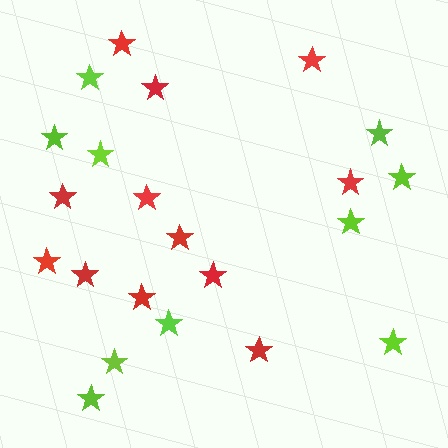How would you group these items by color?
There are 2 groups: one group of red stars (12) and one group of lime stars (10).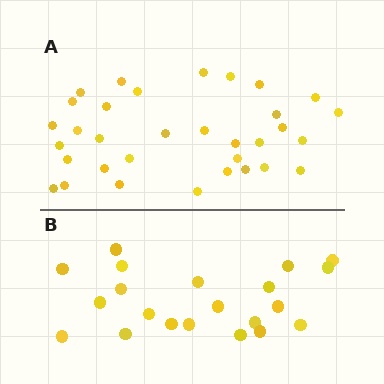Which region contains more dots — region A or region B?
Region A (the top region) has more dots.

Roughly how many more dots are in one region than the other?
Region A has roughly 12 or so more dots than region B.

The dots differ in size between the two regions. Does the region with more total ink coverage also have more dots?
No. Region B has more total ink coverage because its dots are larger, but region A actually contains more individual dots. Total area can be misleading — the number of items is what matters here.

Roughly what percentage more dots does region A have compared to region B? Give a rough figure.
About 55% more.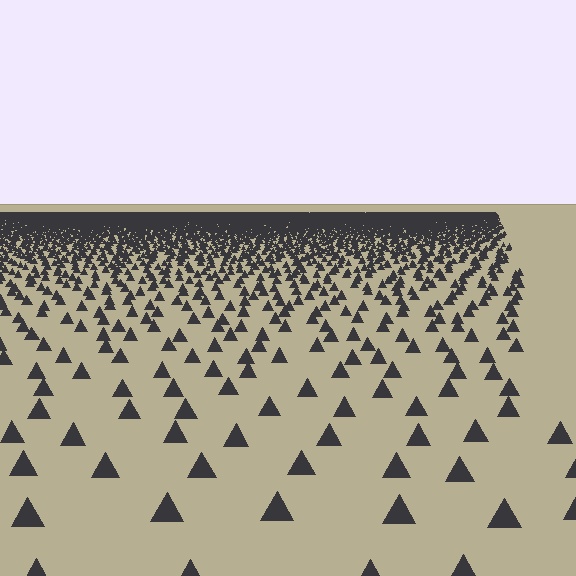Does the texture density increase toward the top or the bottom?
Density increases toward the top.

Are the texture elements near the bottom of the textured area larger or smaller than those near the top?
Larger. Near the bottom, elements are closer to the viewer and appear at a bigger on-screen size.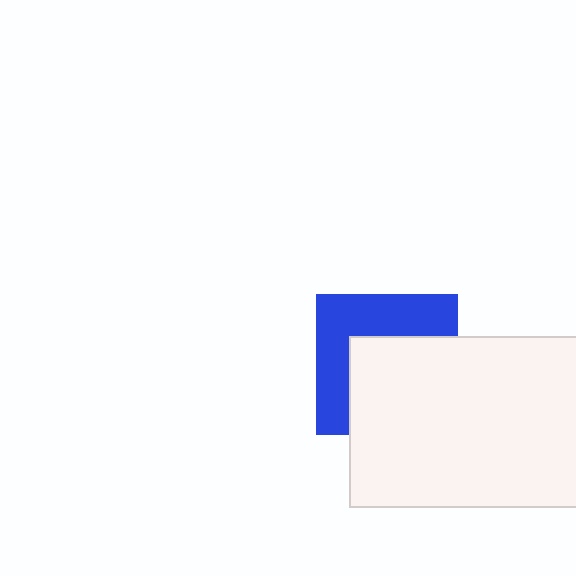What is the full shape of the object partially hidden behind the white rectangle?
The partially hidden object is a blue square.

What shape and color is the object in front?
The object in front is a white rectangle.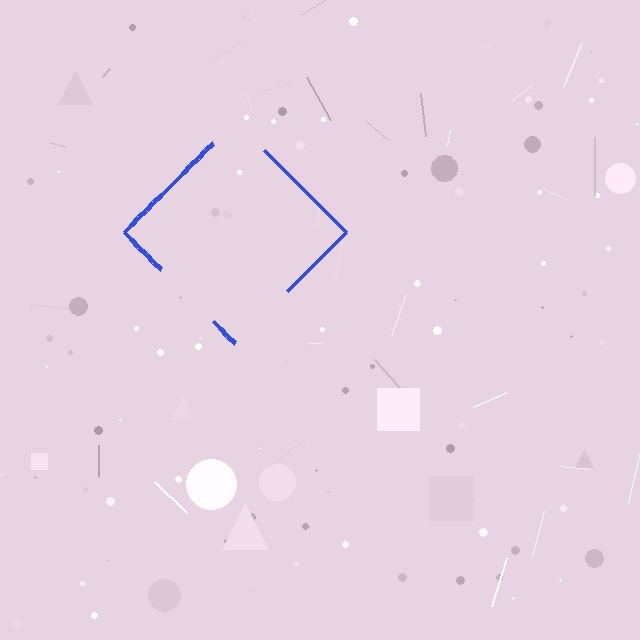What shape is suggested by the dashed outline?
The dashed outline suggests a diamond.